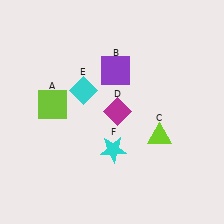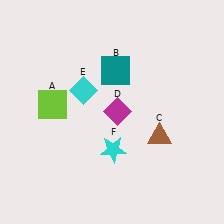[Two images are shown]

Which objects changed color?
B changed from purple to teal. C changed from lime to brown.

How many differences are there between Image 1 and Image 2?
There are 2 differences between the two images.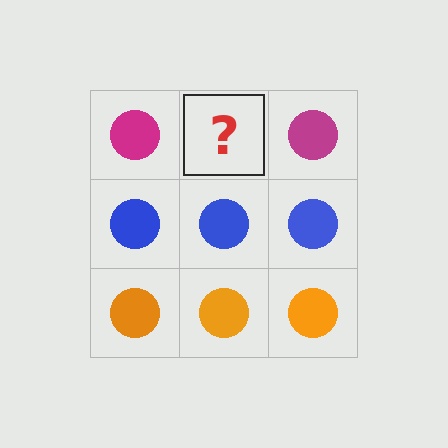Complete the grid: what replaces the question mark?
The question mark should be replaced with a magenta circle.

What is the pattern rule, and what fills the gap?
The rule is that each row has a consistent color. The gap should be filled with a magenta circle.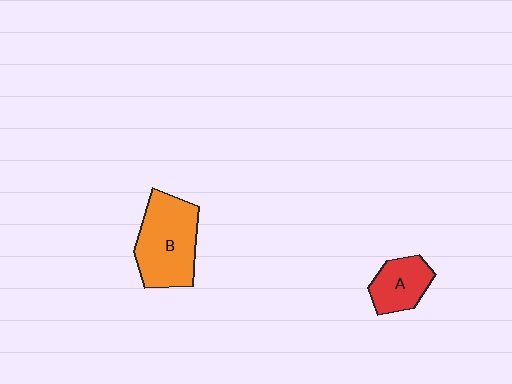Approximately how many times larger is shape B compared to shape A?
Approximately 1.8 times.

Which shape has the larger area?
Shape B (orange).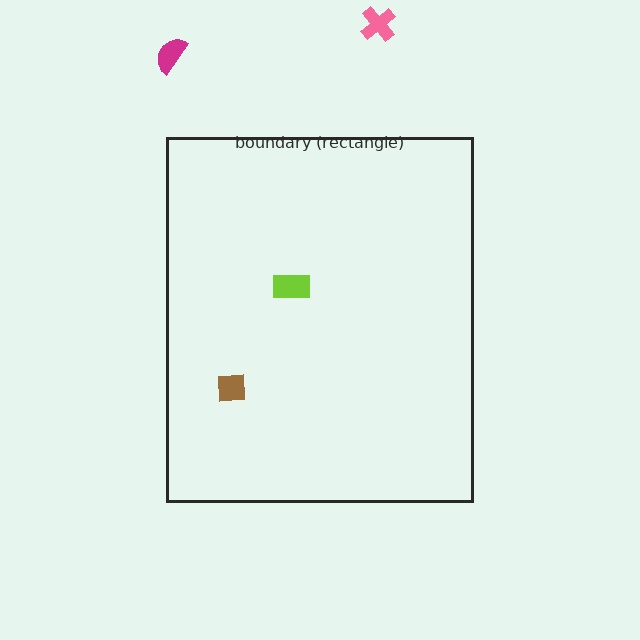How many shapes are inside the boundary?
2 inside, 2 outside.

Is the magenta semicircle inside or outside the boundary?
Outside.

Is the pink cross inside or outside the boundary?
Outside.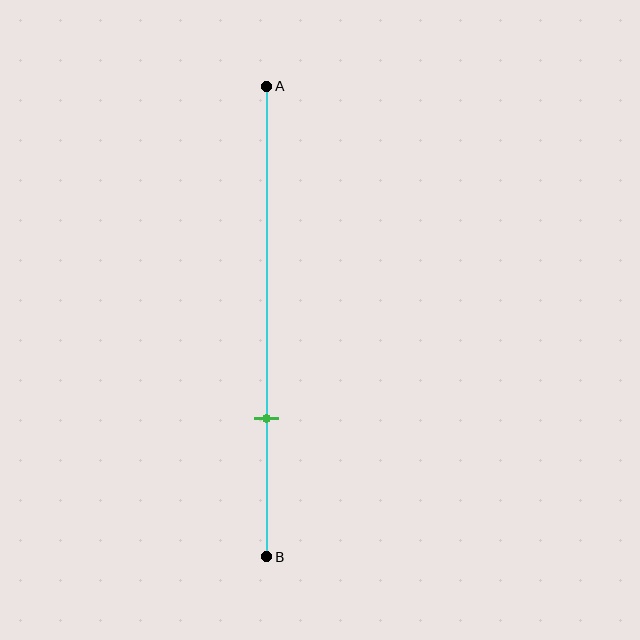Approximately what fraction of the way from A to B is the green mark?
The green mark is approximately 70% of the way from A to B.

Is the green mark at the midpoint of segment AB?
No, the mark is at about 70% from A, not at the 50% midpoint.